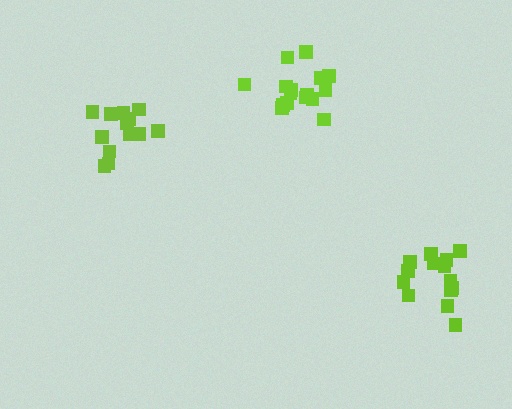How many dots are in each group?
Group 1: 14 dots, Group 2: 16 dots, Group 3: 14 dots (44 total).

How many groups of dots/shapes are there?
There are 3 groups.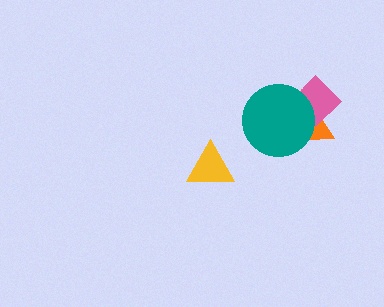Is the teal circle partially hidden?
No, no other shape covers it.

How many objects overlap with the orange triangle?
2 objects overlap with the orange triangle.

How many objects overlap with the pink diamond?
2 objects overlap with the pink diamond.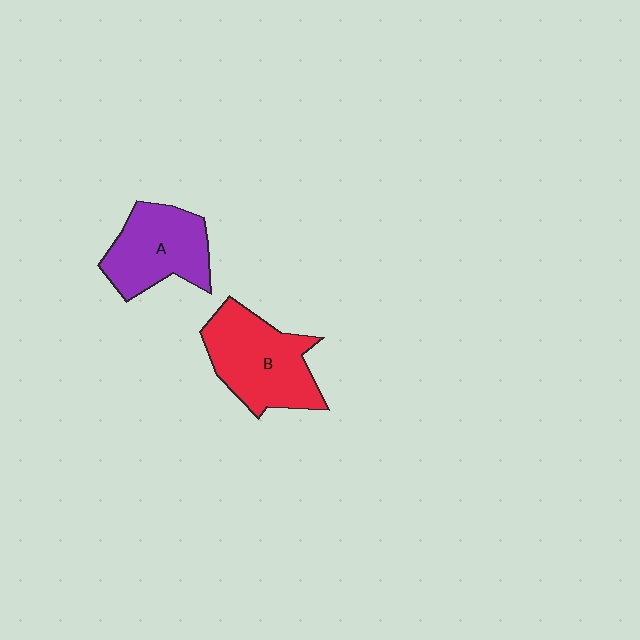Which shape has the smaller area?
Shape A (purple).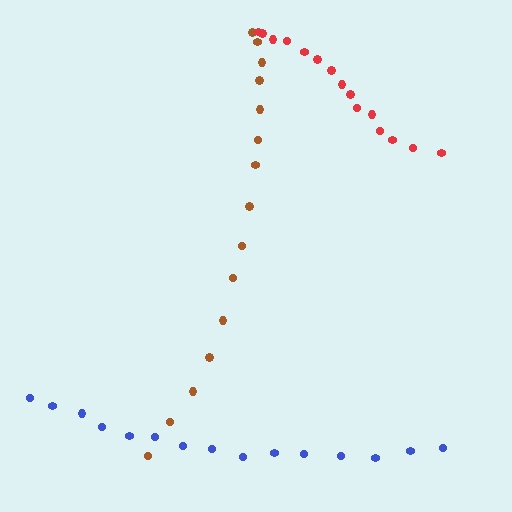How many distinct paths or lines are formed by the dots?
There are 3 distinct paths.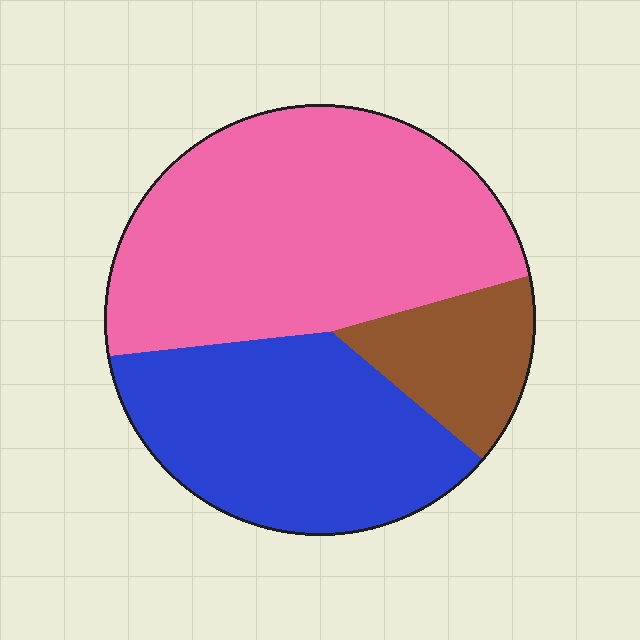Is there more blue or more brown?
Blue.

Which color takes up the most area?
Pink, at roughly 50%.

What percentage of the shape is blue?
Blue takes up about one third (1/3) of the shape.